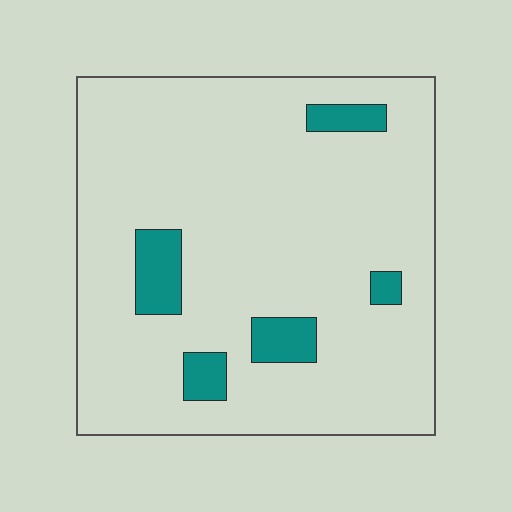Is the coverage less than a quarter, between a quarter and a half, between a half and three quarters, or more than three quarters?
Less than a quarter.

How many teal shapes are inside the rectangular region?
5.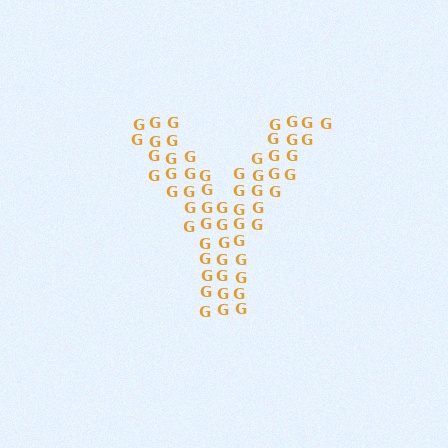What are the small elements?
The small elements are letter G's.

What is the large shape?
The large shape is the letter Y.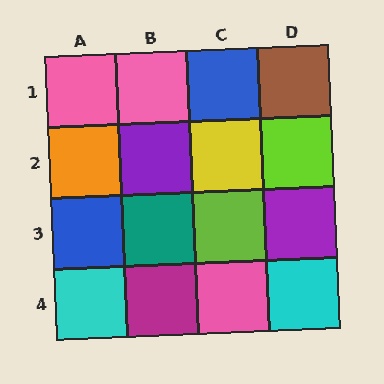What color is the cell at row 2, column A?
Orange.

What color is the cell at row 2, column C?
Yellow.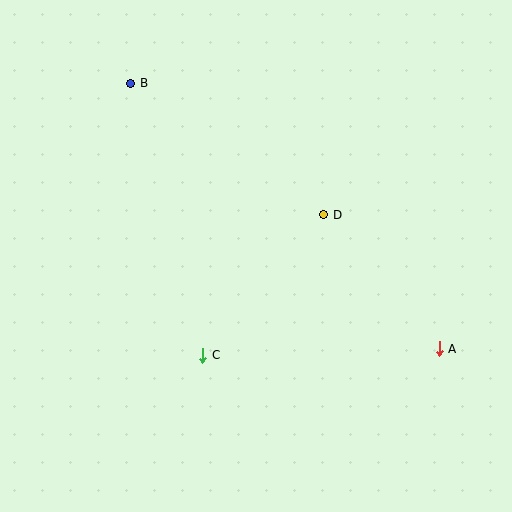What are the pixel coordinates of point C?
Point C is at (203, 355).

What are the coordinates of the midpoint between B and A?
The midpoint between B and A is at (285, 216).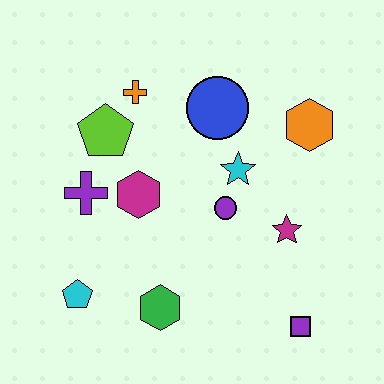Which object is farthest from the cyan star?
The cyan pentagon is farthest from the cyan star.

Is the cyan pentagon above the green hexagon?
Yes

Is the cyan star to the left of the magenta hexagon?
No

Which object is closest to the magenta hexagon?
The purple cross is closest to the magenta hexagon.